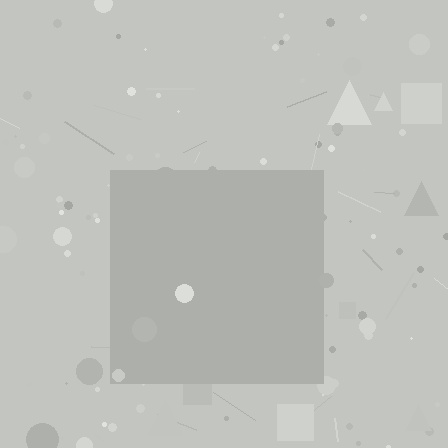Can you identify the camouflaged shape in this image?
The camouflaged shape is a square.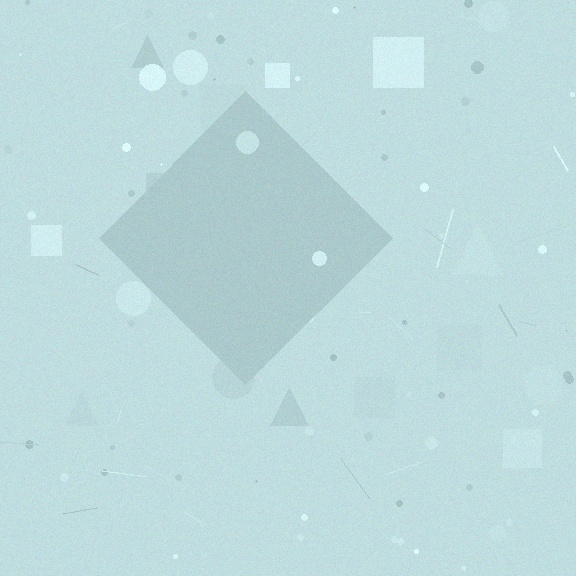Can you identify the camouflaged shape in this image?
The camouflaged shape is a diamond.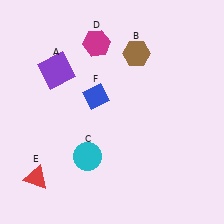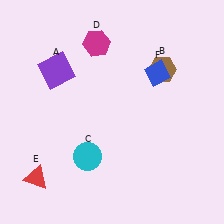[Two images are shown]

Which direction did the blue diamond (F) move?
The blue diamond (F) moved right.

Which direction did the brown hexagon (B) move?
The brown hexagon (B) moved right.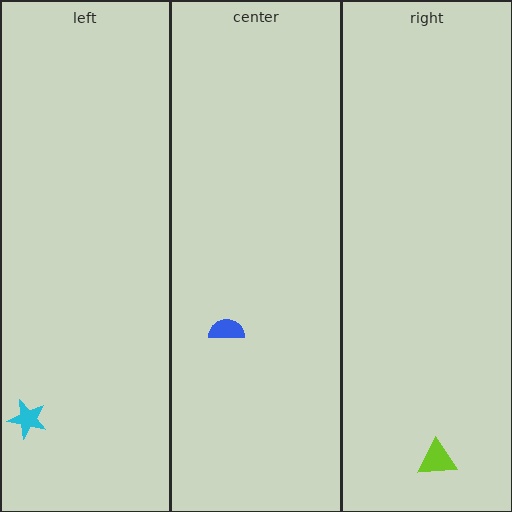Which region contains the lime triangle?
The right region.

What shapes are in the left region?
The cyan star.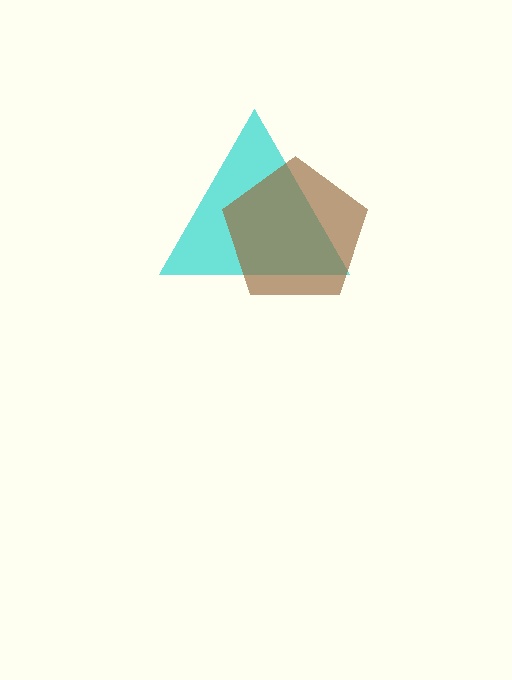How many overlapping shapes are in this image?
There are 2 overlapping shapes in the image.